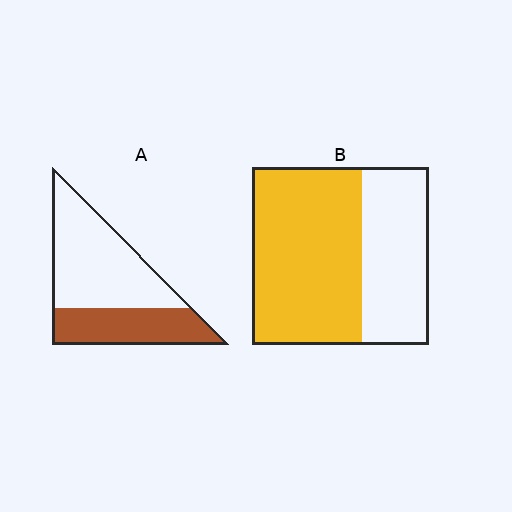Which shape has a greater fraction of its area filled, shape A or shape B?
Shape B.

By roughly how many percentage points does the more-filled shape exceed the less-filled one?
By roughly 25 percentage points (B over A).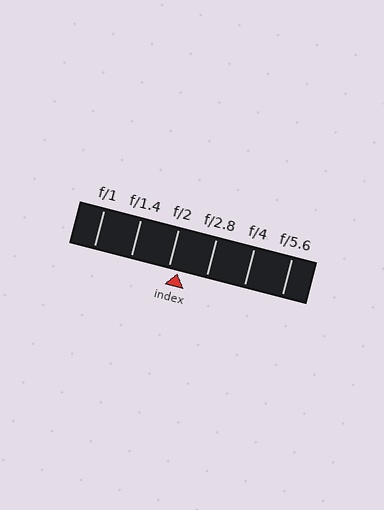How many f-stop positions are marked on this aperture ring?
There are 6 f-stop positions marked.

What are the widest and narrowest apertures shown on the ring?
The widest aperture shown is f/1 and the narrowest is f/5.6.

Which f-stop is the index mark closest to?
The index mark is closest to f/2.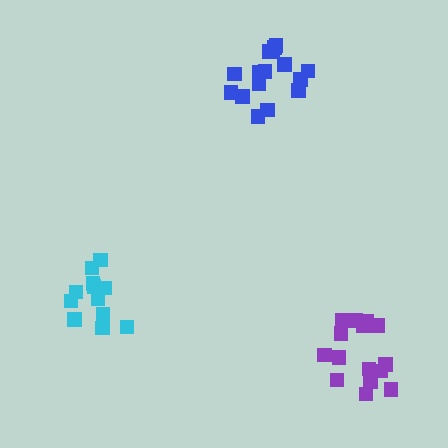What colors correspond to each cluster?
The clusters are colored: cyan, blue, purple.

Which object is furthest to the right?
The purple cluster is rightmost.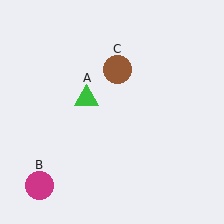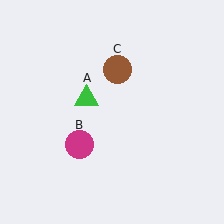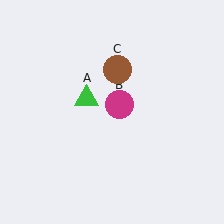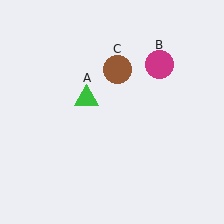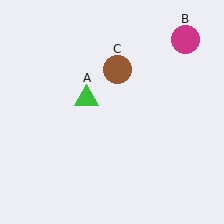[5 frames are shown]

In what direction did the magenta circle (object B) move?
The magenta circle (object B) moved up and to the right.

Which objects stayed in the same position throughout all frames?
Green triangle (object A) and brown circle (object C) remained stationary.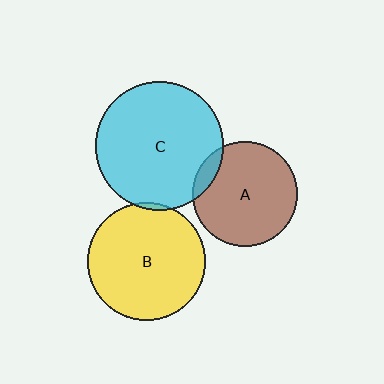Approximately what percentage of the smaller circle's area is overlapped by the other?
Approximately 10%.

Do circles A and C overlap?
Yes.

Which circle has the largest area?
Circle C (cyan).